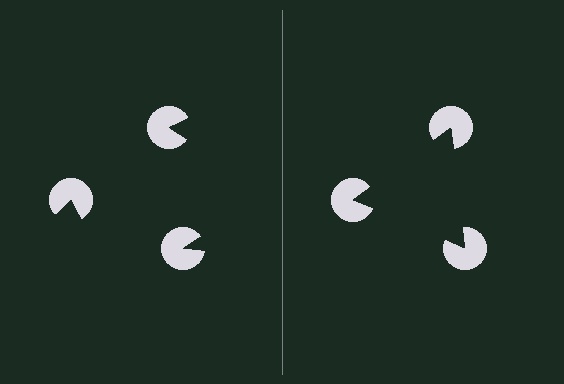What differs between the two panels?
The pac-man discs are positioned identically on both sides; only the wedge orientations differ. On the right they align to a triangle; on the left they are misaligned.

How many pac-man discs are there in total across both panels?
6 — 3 on each side.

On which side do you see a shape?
An illusory triangle appears on the right side. On the left side the wedge cuts are rotated, so no coherent shape forms.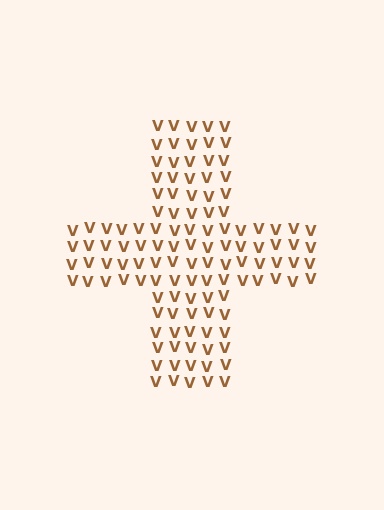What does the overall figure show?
The overall figure shows a cross.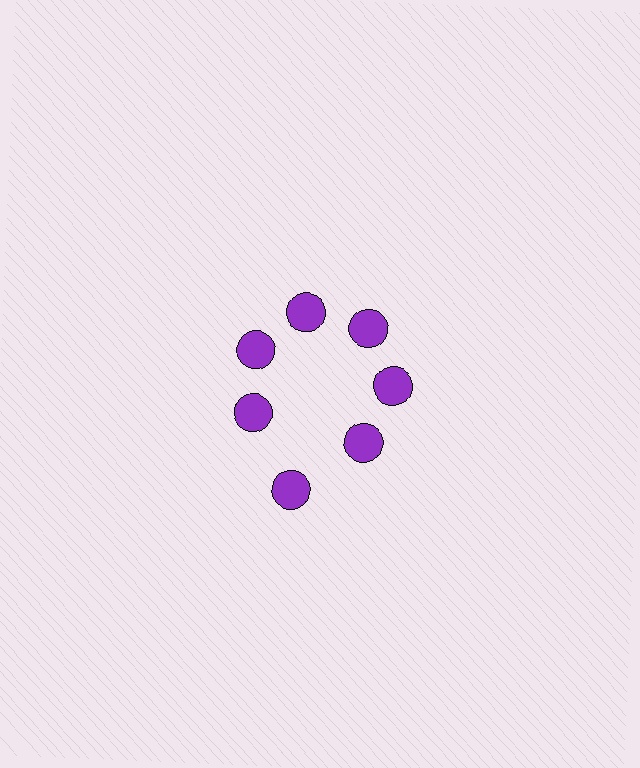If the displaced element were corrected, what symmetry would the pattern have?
It would have 7-fold rotational symmetry — the pattern would map onto itself every 51 degrees.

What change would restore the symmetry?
The symmetry would be restored by moving it inward, back onto the ring so that all 7 circles sit at equal angles and equal distance from the center.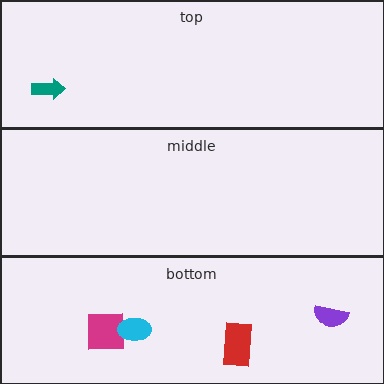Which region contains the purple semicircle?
The bottom region.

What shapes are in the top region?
The teal arrow.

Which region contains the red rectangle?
The bottom region.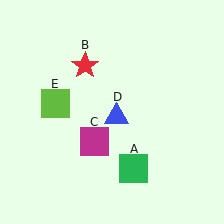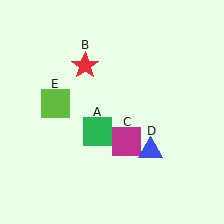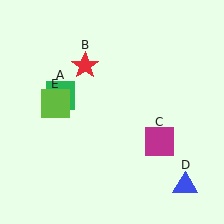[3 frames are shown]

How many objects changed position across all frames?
3 objects changed position: green square (object A), magenta square (object C), blue triangle (object D).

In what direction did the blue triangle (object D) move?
The blue triangle (object D) moved down and to the right.